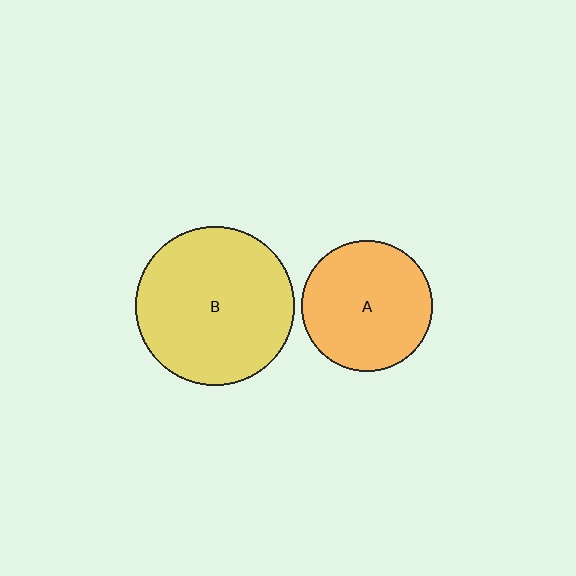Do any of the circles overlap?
No, none of the circles overlap.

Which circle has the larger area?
Circle B (yellow).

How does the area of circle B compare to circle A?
Approximately 1.5 times.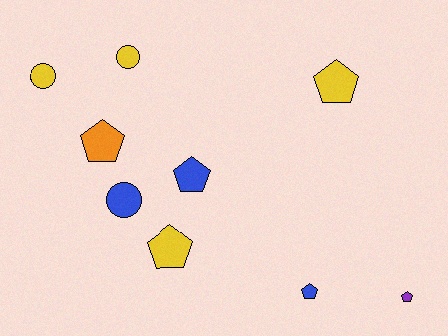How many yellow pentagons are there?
There are 2 yellow pentagons.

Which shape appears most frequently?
Pentagon, with 6 objects.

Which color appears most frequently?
Yellow, with 4 objects.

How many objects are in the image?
There are 9 objects.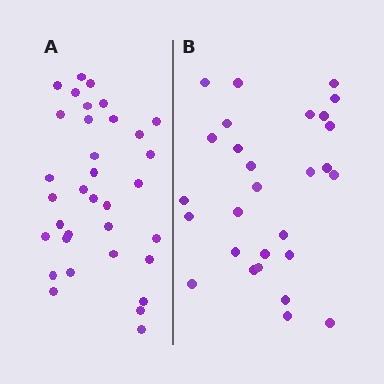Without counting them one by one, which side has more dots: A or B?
Region A (the left region) has more dots.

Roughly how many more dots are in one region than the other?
Region A has about 6 more dots than region B.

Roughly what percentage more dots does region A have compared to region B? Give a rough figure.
About 20% more.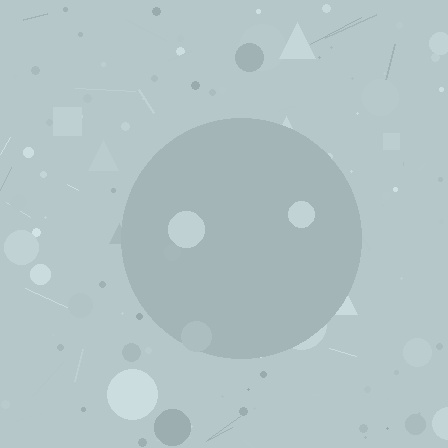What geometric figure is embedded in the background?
A circle is embedded in the background.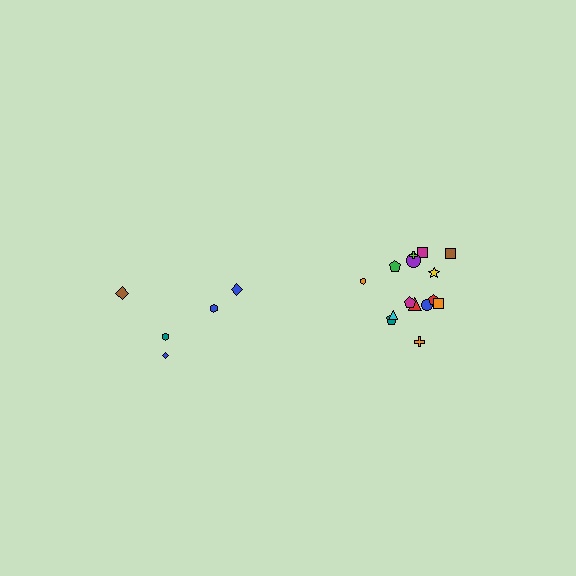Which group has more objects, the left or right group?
The right group.